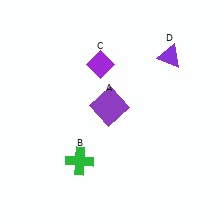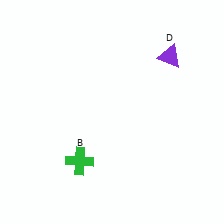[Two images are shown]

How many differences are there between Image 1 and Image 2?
There are 2 differences between the two images.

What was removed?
The purple diamond (C), the purple square (A) were removed in Image 2.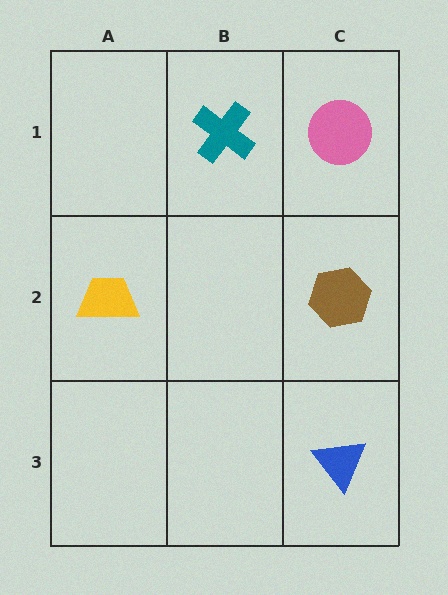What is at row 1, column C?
A pink circle.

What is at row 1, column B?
A teal cross.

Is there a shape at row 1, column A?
No, that cell is empty.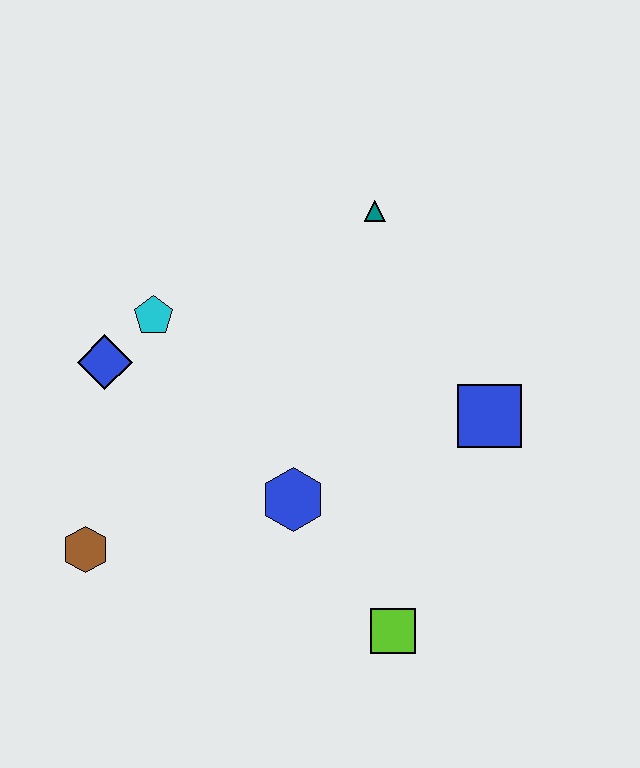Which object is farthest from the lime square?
The teal triangle is farthest from the lime square.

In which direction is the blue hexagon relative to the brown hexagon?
The blue hexagon is to the right of the brown hexagon.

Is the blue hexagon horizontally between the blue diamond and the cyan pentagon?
No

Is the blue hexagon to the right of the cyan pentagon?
Yes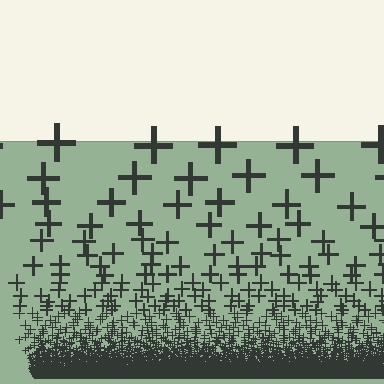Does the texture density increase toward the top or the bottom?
Density increases toward the bottom.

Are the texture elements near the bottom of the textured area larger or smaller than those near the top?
Smaller. The gradient is inverted — elements near the bottom are smaller and denser.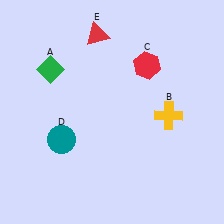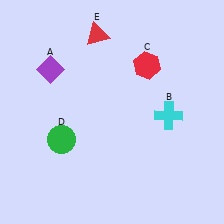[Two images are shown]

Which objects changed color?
A changed from green to purple. B changed from yellow to cyan. D changed from teal to green.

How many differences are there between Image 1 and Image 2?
There are 3 differences between the two images.